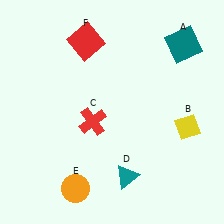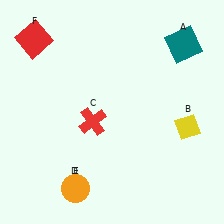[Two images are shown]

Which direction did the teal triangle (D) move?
The teal triangle (D) moved left.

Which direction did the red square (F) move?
The red square (F) moved left.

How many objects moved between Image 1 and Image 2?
2 objects moved between the two images.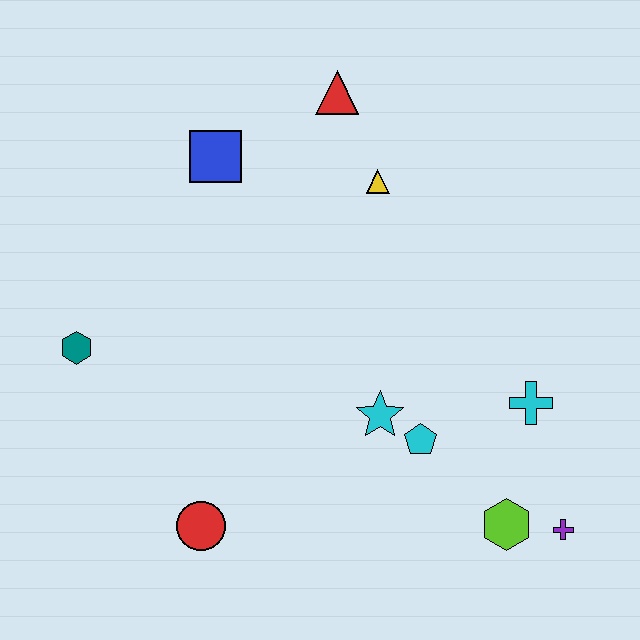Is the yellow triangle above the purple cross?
Yes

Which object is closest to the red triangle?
The yellow triangle is closest to the red triangle.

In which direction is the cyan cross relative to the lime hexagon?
The cyan cross is above the lime hexagon.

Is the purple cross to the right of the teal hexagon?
Yes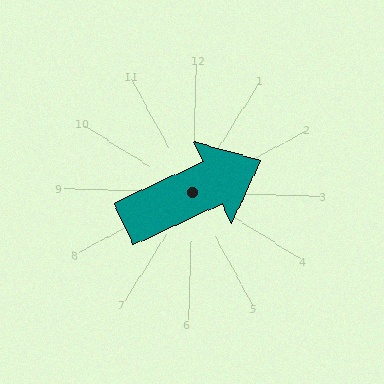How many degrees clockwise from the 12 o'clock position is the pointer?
Approximately 64 degrees.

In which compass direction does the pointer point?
Northeast.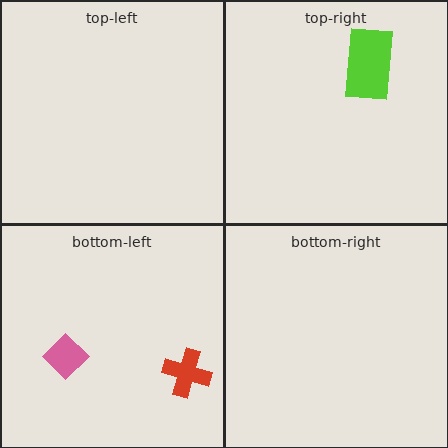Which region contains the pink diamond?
The bottom-left region.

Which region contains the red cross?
The bottom-left region.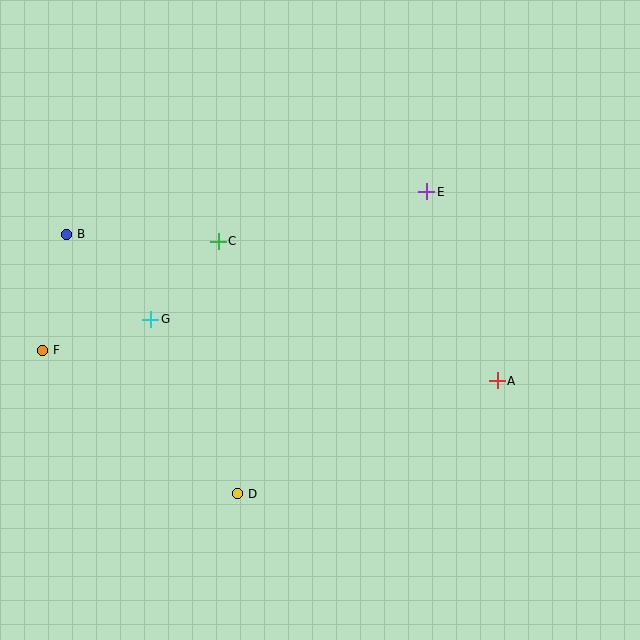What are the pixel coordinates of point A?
Point A is at (497, 381).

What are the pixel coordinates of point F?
Point F is at (43, 350).